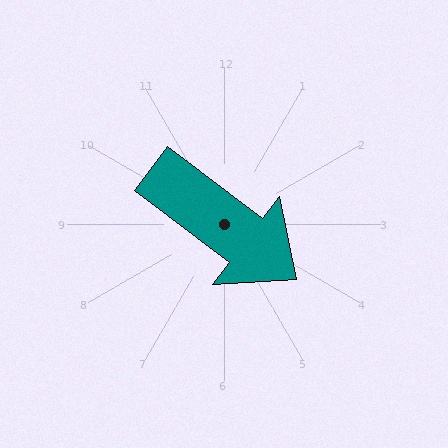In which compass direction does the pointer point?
Southeast.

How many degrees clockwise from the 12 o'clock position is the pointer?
Approximately 127 degrees.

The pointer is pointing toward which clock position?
Roughly 4 o'clock.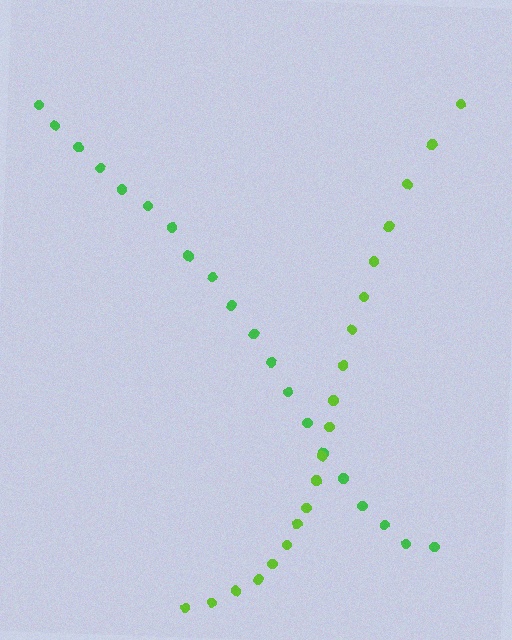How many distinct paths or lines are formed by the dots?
There are 2 distinct paths.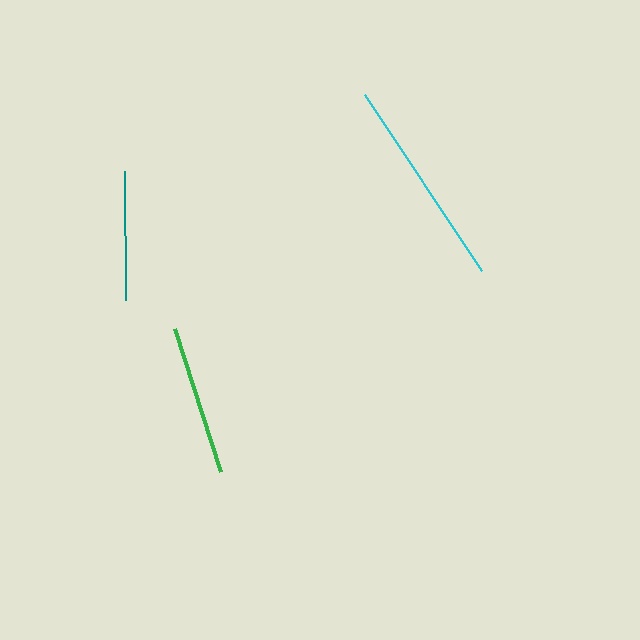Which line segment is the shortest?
The teal line is the shortest at approximately 130 pixels.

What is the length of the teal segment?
The teal segment is approximately 130 pixels long.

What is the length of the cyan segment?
The cyan segment is approximately 212 pixels long.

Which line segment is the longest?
The cyan line is the longest at approximately 212 pixels.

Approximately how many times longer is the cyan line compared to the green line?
The cyan line is approximately 1.4 times the length of the green line.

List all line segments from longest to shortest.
From longest to shortest: cyan, green, teal.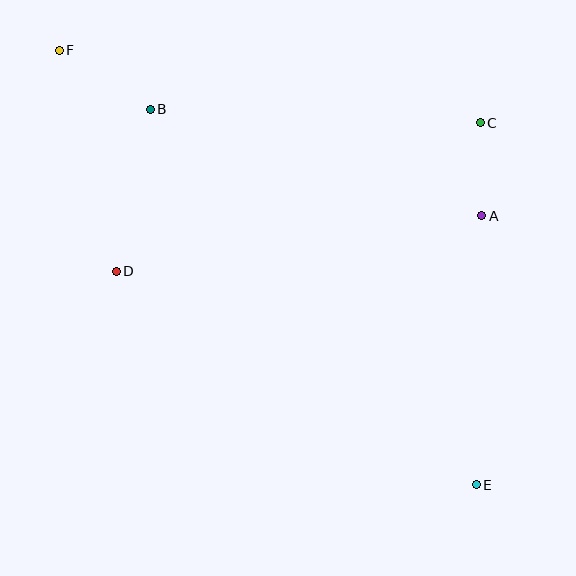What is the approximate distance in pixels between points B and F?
The distance between B and F is approximately 109 pixels.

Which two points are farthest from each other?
Points E and F are farthest from each other.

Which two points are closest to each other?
Points A and C are closest to each other.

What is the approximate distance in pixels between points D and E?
The distance between D and E is approximately 419 pixels.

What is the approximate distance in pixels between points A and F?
The distance between A and F is approximately 454 pixels.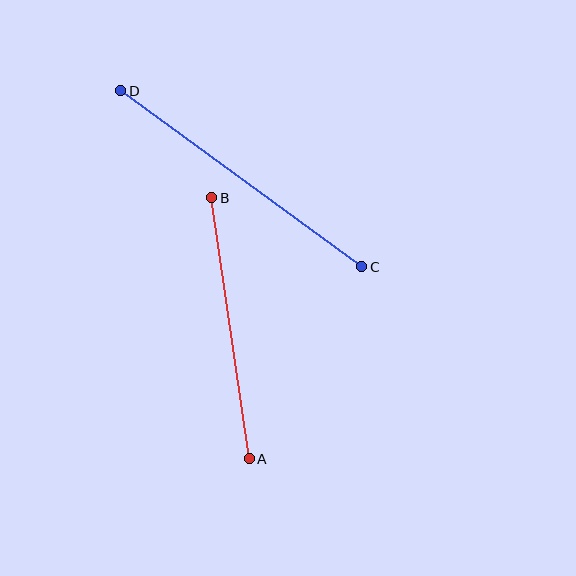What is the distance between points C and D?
The distance is approximately 298 pixels.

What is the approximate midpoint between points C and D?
The midpoint is at approximately (241, 179) pixels.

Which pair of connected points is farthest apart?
Points C and D are farthest apart.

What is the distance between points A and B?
The distance is approximately 264 pixels.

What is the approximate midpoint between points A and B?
The midpoint is at approximately (230, 328) pixels.